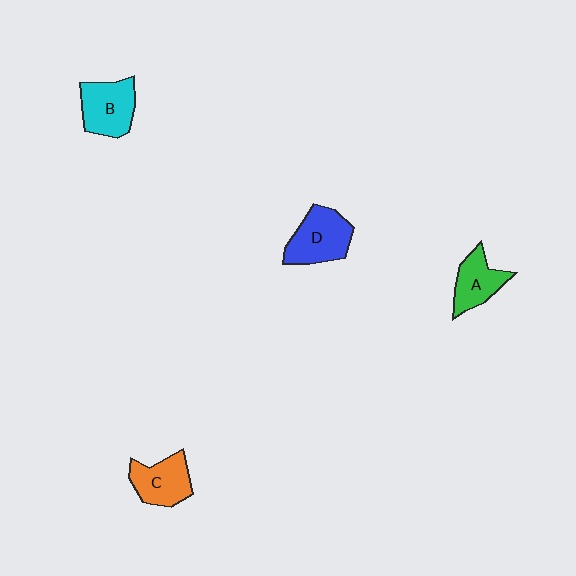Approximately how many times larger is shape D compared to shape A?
Approximately 1.3 times.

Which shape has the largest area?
Shape D (blue).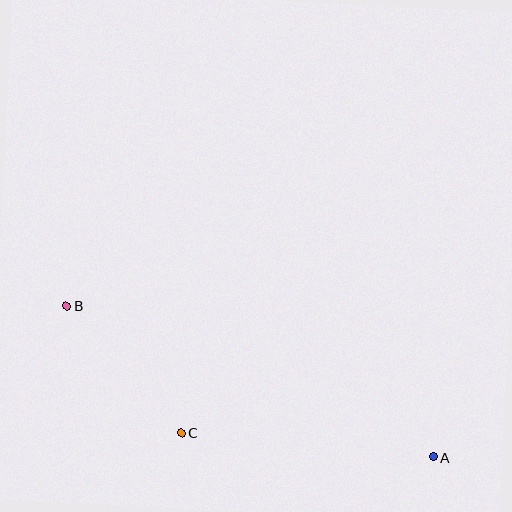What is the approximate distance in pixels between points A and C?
The distance between A and C is approximately 253 pixels.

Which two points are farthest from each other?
Points A and B are farthest from each other.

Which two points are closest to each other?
Points B and C are closest to each other.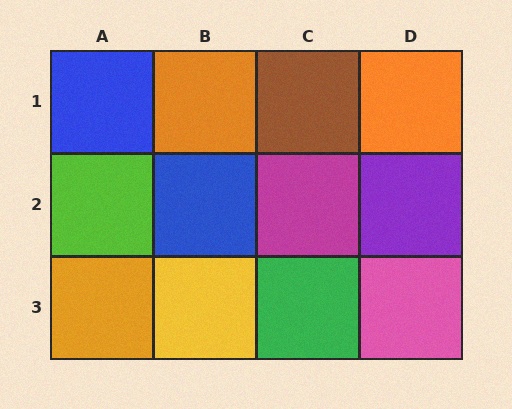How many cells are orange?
3 cells are orange.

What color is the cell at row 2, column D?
Purple.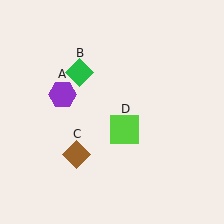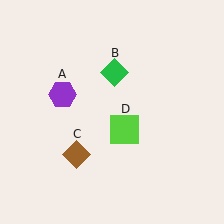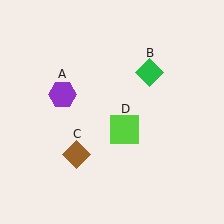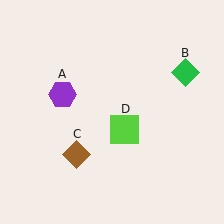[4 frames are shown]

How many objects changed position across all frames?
1 object changed position: green diamond (object B).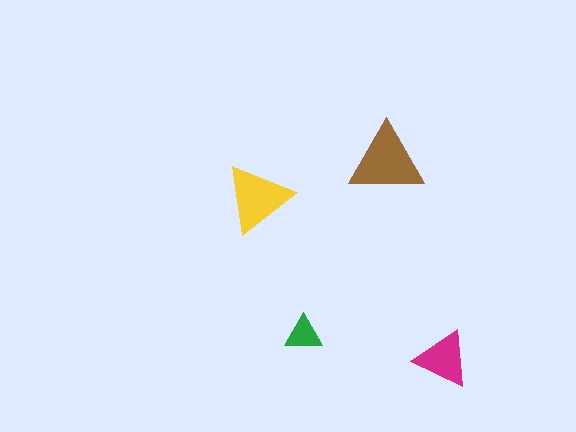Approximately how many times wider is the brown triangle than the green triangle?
About 2 times wider.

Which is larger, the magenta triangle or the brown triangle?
The brown one.